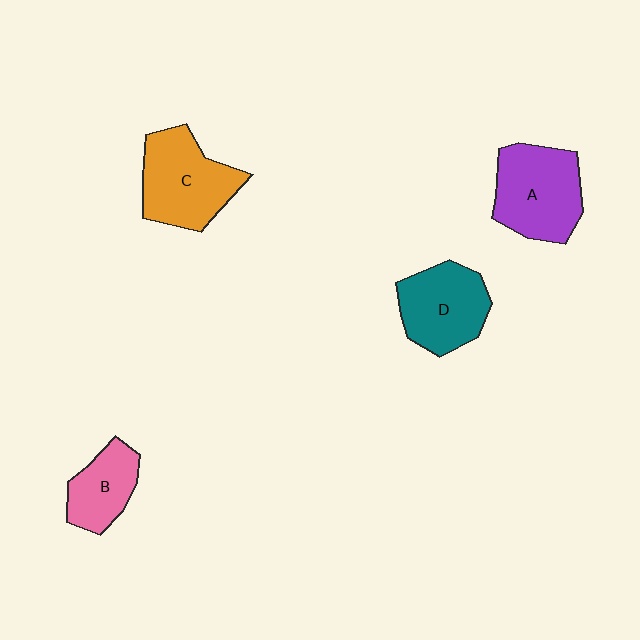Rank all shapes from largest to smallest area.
From largest to smallest: A (purple), C (orange), D (teal), B (pink).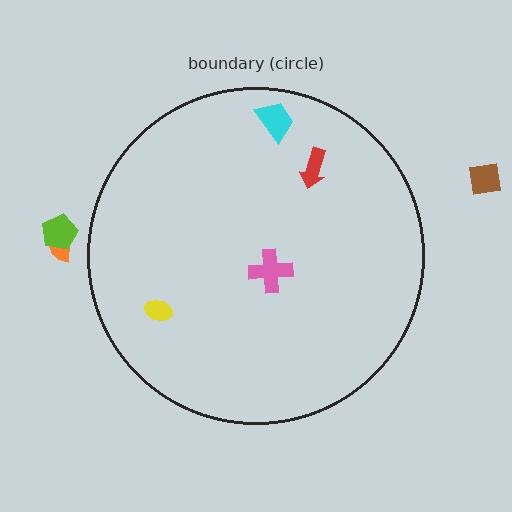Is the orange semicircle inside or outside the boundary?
Outside.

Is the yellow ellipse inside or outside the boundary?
Inside.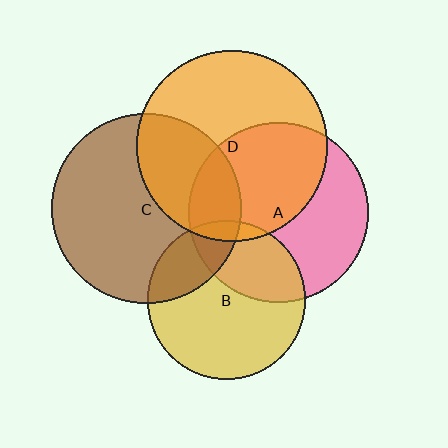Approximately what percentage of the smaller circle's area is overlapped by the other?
Approximately 35%.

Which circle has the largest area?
Circle D (orange).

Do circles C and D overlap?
Yes.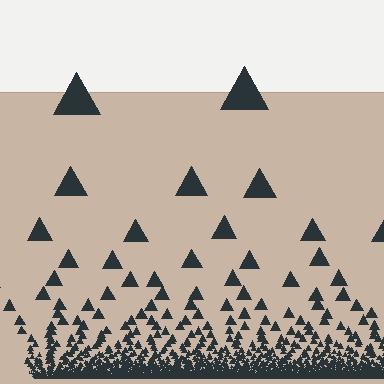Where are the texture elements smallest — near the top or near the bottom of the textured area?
Near the bottom.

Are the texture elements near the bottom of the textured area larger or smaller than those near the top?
Smaller. The gradient is inverted — elements near the bottom are smaller and denser.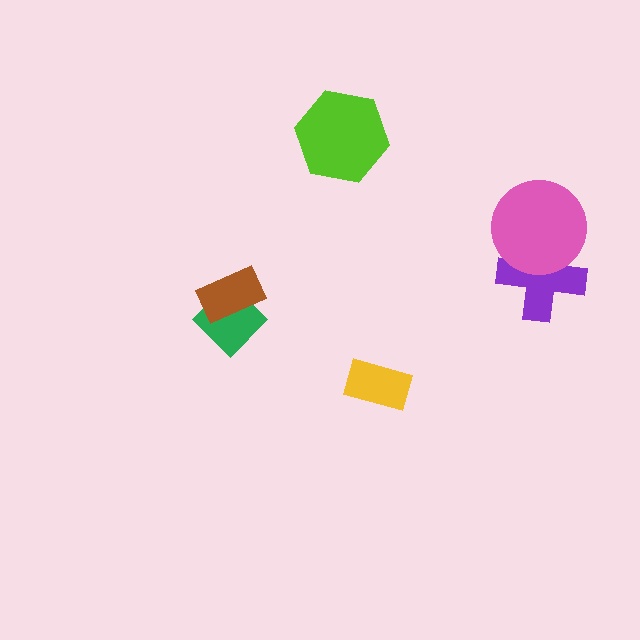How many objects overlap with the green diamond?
1 object overlaps with the green diamond.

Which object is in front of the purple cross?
The pink circle is in front of the purple cross.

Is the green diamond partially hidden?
Yes, it is partially covered by another shape.